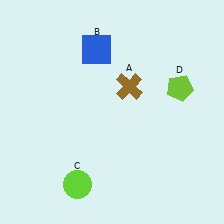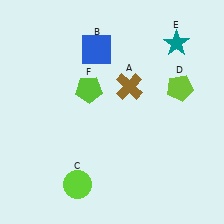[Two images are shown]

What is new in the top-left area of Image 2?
A lime pentagon (F) was added in the top-left area of Image 2.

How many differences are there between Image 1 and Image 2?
There are 2 differences between the two images.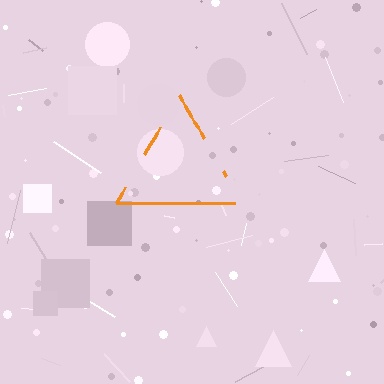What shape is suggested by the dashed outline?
The dashed outline suggests a triangle.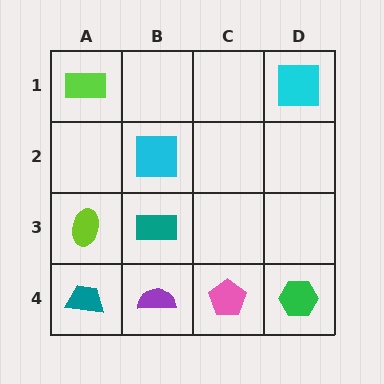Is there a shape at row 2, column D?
No, that cell is empty.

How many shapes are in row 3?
2 shapes.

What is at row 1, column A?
A lime rectangle.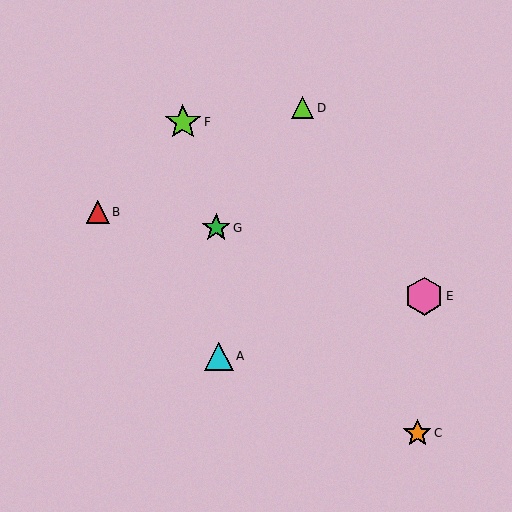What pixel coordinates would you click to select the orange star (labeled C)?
Click at (417, 433) to select the orange star C.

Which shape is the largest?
The pink hexagon (labeled E) is the largest.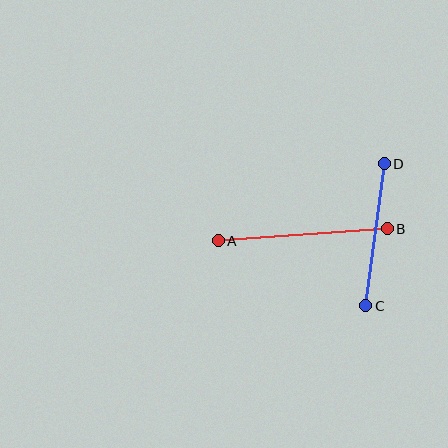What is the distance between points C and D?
The distance is approximately 144 pixels.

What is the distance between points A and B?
The distance is approximately 169 pixels.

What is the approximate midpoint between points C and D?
The midpoint is at approximately (375, 235) pixels.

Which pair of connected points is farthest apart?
Points A and B are farthest apart.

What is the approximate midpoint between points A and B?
The midpoint is at approximately (303, 235) pixels.